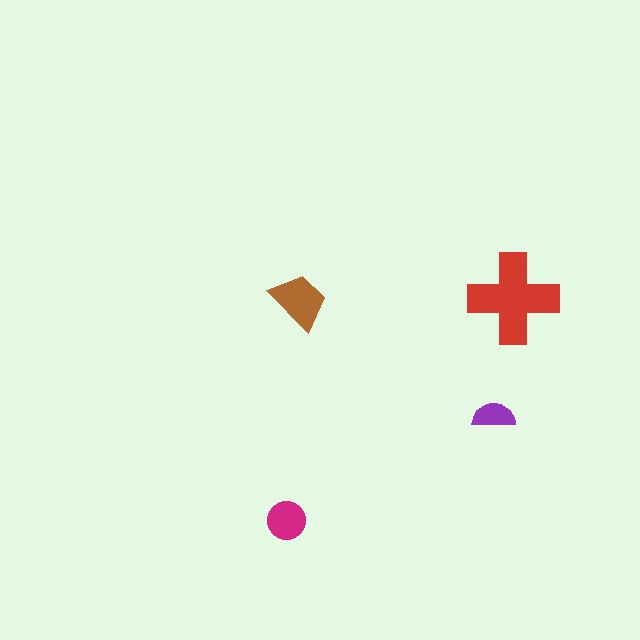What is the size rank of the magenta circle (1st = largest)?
3rd.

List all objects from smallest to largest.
The purple semicircle, the magenta circle, the brown trapezoid, the red cross.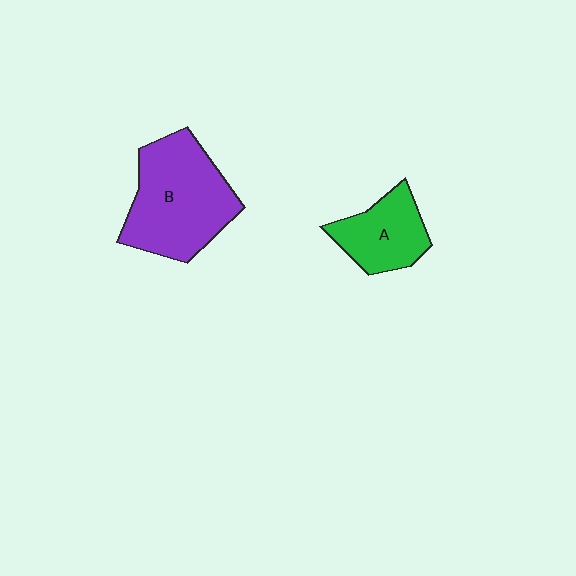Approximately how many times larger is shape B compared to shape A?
Approximately 1.8 times.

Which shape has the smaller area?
Shape A (green).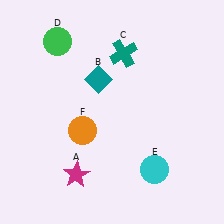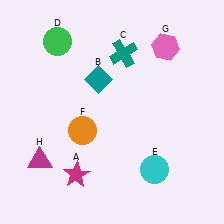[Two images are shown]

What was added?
A pink hexagon (G), a magenta triangle (H) were added in Image 2.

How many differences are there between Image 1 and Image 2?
There are 2 differences between the two images.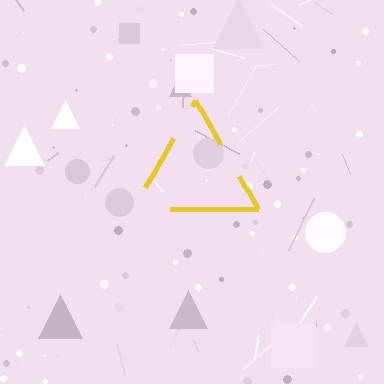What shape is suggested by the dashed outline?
The dashed outline suggests a triangle.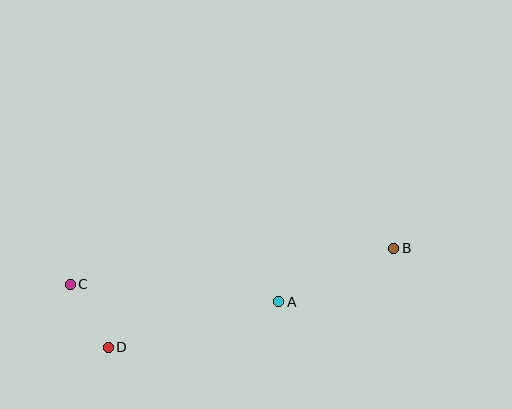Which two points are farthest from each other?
Points B and C are farthest from each other.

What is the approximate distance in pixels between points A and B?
The distance between A and B is approximately 127 pixels.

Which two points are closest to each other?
Points C and D are closest to each other.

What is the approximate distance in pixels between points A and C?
The distance between A and C is approximately 209 pixels.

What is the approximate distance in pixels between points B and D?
The distance between B and D is approximately 302 pixels.